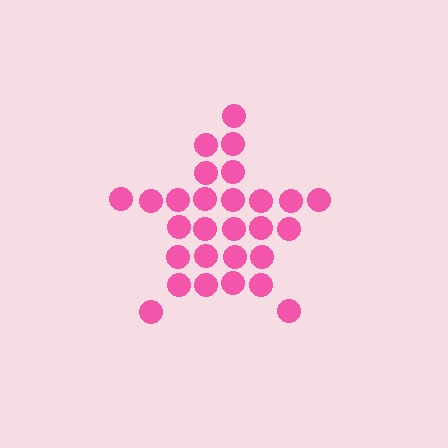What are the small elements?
The small elements are circles.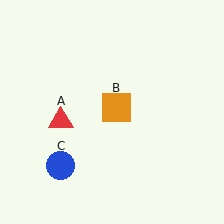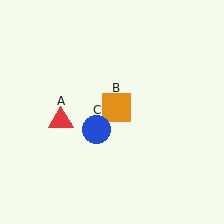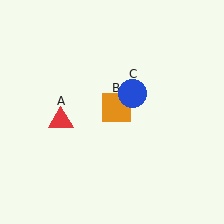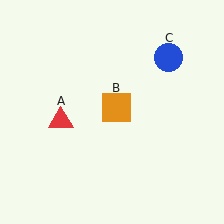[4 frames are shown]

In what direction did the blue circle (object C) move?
The blue circle (object C) moved up and to the right.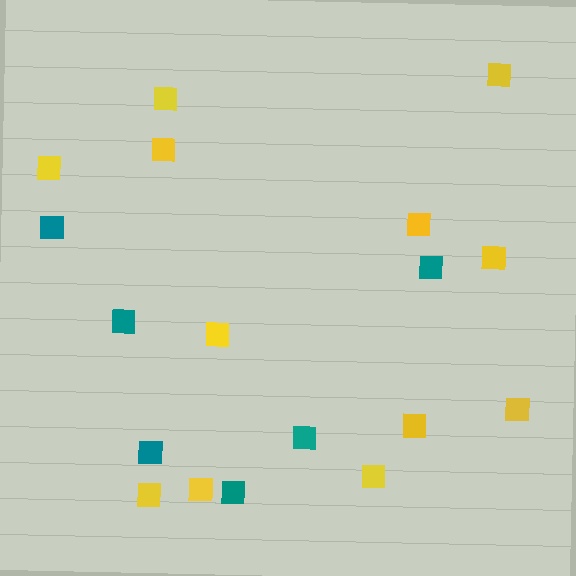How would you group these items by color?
There are 2 groups: one group of teal squares (6) and one group of yellow squares (12).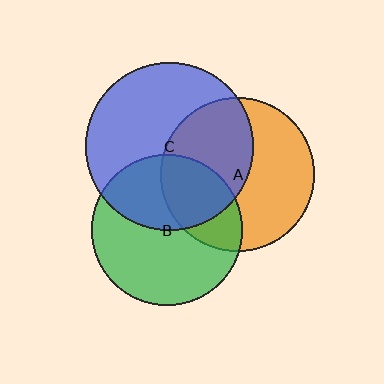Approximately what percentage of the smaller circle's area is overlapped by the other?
Approximately 40%.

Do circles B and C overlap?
Yes.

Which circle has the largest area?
Circle C (blue).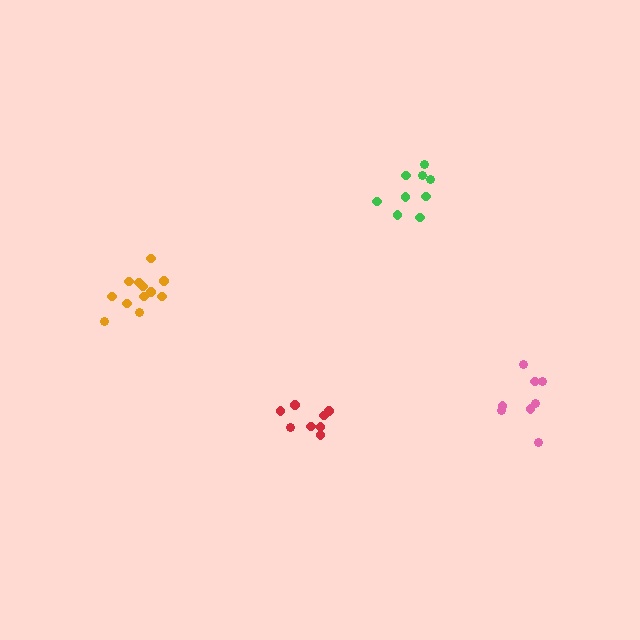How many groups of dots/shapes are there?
There are 4 groups.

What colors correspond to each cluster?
The clusters are colored: pink, red, green, orange.